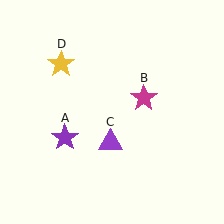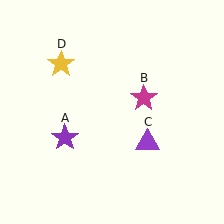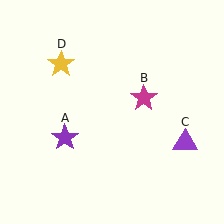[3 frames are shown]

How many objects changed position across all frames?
1 object changed position: purple triangle (object C).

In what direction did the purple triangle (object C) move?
The purple triangle (object C) moved right.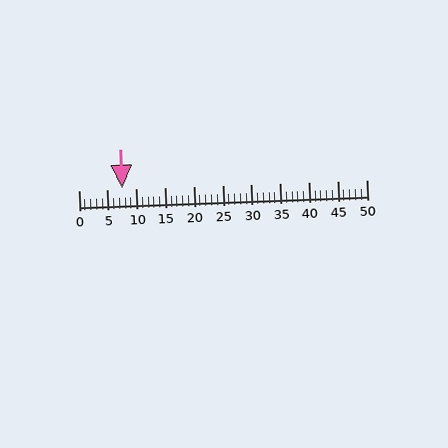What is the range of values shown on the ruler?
The ruler shows values from 0 to 50.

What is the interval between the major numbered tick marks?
The major tick marks are spaced 5 units apart.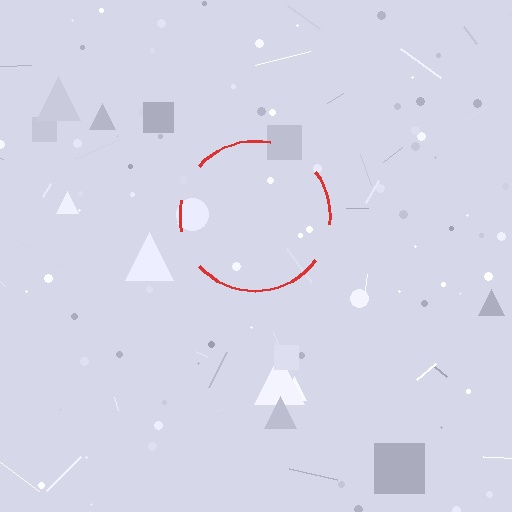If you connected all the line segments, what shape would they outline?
They would outline a circle.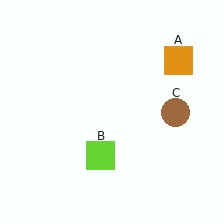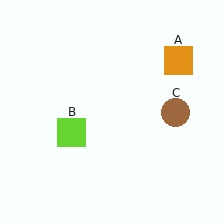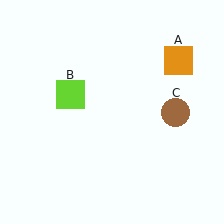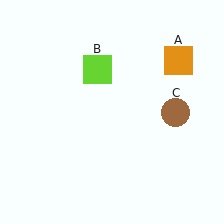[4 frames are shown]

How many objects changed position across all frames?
1 object changed position: lime square (object B).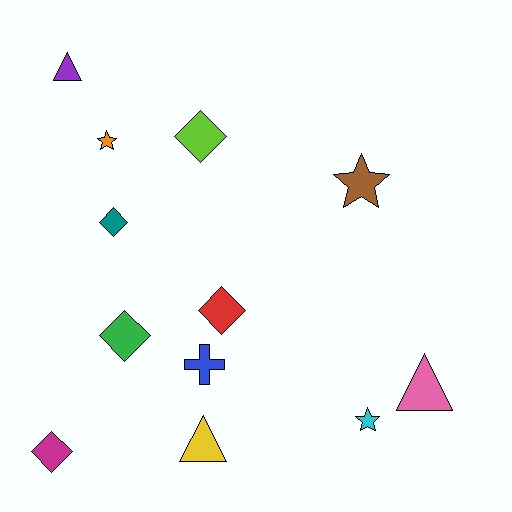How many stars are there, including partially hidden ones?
There are 3 stars.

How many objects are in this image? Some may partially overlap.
There are 12 objects.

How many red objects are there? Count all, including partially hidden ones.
There is 1 red object.